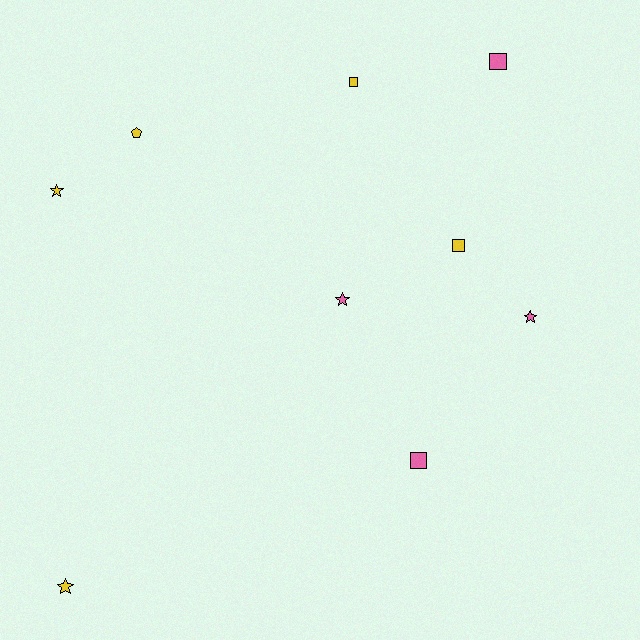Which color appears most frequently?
Yellow, with 5 objects.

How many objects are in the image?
There are 9 objects.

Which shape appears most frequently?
Star, with 4 objects.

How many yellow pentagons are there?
There is 1 yellow pentagon.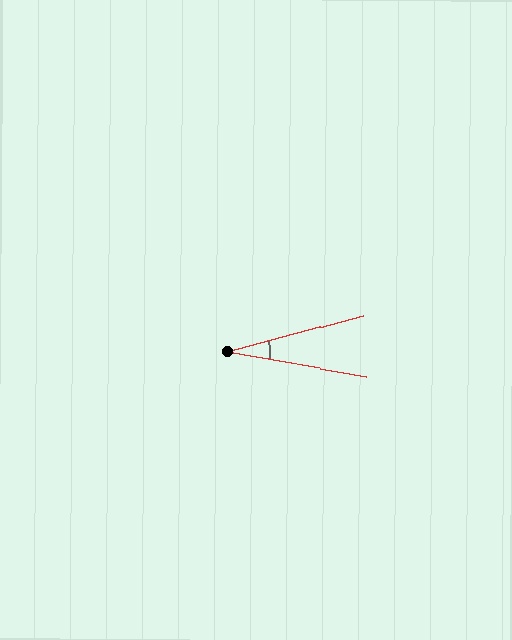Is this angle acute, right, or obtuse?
It is acute.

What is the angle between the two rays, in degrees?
Approximately 25 degrees.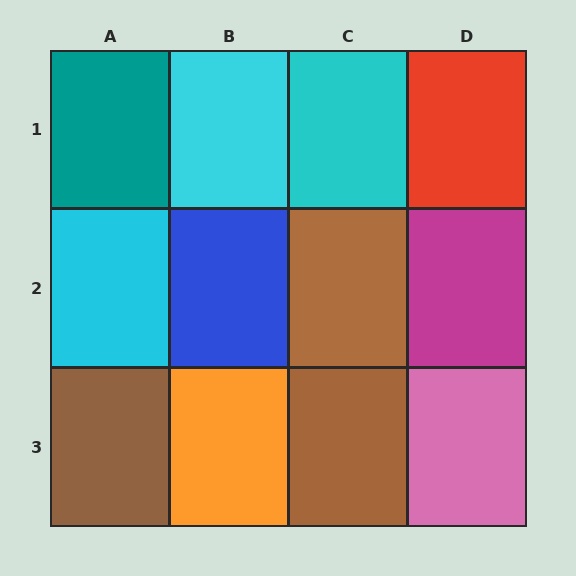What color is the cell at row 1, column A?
Teal.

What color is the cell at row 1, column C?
Cyan.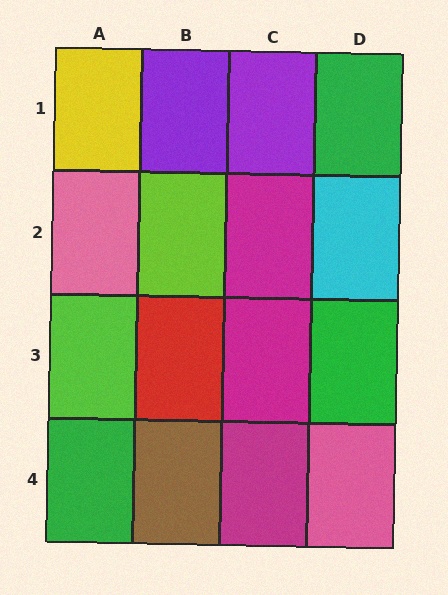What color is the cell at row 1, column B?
Purple.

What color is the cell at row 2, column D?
Cyan.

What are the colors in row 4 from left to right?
Green, brown, magenta, pink.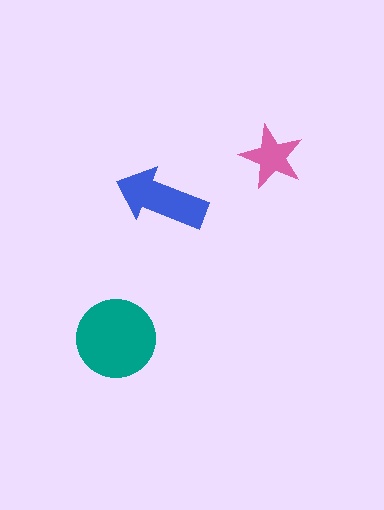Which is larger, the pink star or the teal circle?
The teal circle.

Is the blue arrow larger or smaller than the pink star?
Larger.